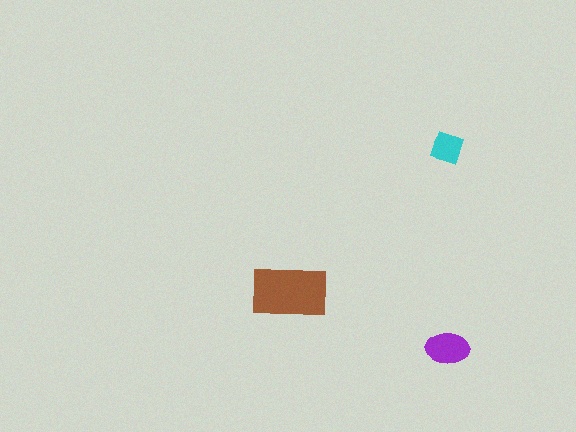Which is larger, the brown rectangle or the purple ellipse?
The brown rectangle.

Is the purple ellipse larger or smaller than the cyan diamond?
Larger.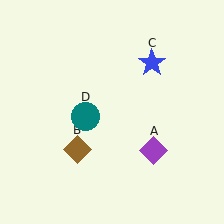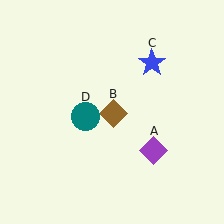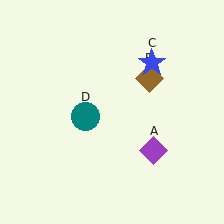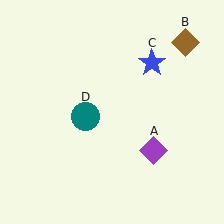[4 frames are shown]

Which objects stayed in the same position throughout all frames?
Purple diamond (object A) and blue star (object C) and teal circle (object D) remained stationary.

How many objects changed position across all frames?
1 object changed position: brown diamond (object B).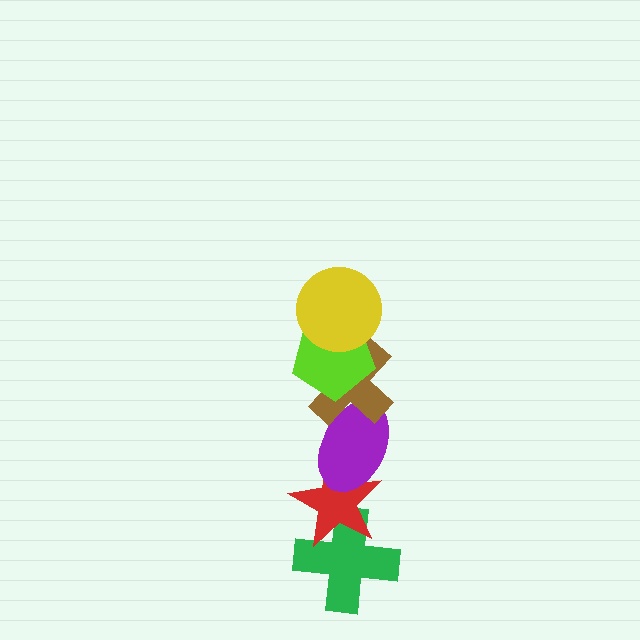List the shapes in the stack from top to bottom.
From top to bottom: the yellow circle, the lime pentagon, the brown cross, the purple ellipse, the red star, the green cross.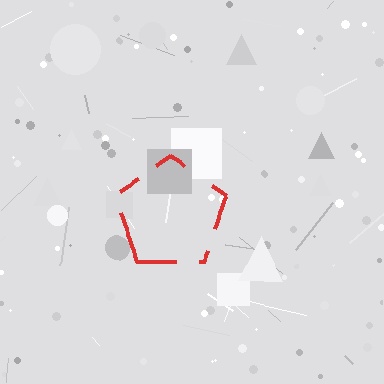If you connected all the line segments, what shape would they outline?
They would outline a pentagon.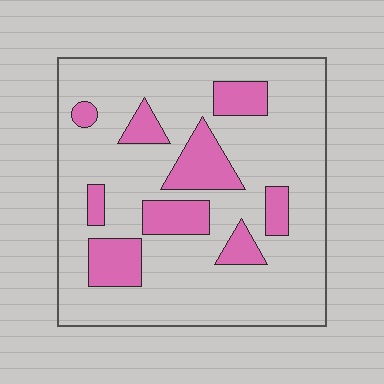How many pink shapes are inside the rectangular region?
9.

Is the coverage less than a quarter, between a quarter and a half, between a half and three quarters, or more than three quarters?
Less than a quarter.